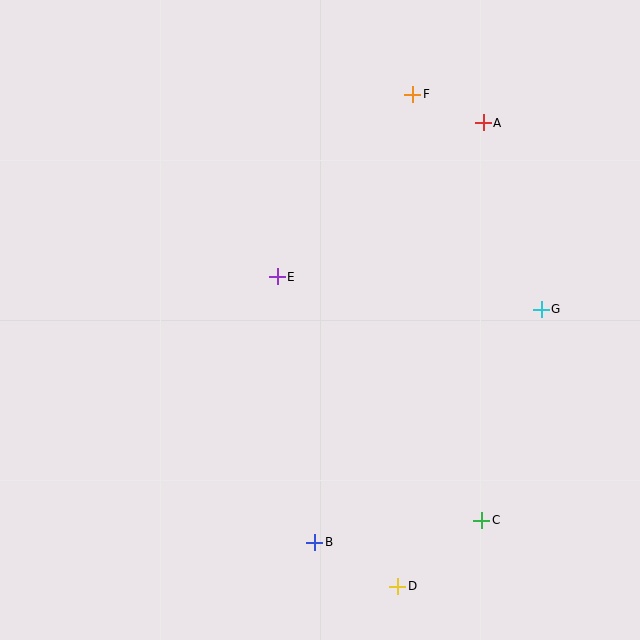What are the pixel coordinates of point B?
Point B is at (315, 542).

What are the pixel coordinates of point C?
Point C is at (482, 520).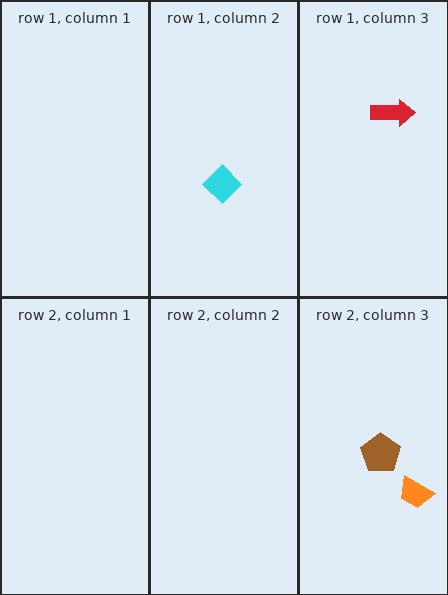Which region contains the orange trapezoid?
The row 2, column 3 region.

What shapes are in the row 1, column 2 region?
The cyan diamond.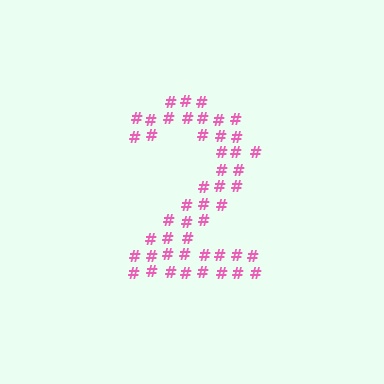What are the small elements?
The small elements are hash symbols.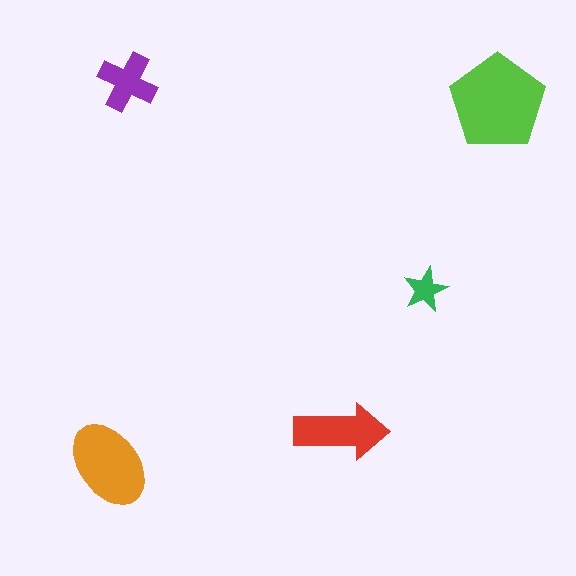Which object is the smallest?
The green star.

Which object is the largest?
The lime pentagon.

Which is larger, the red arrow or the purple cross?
The red arrow.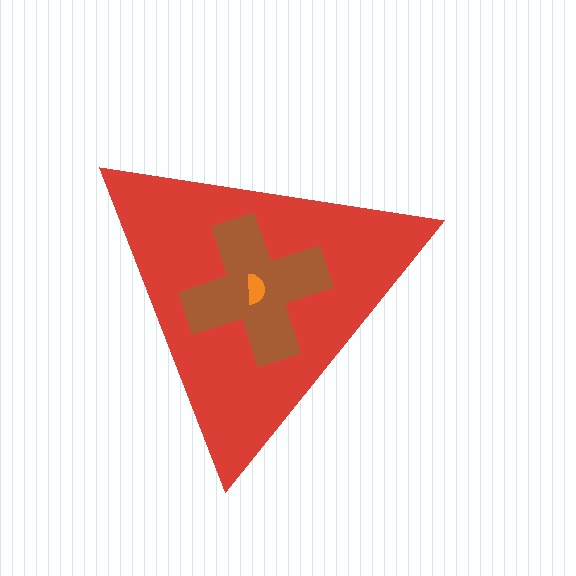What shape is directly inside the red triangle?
The brown cross.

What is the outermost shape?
The red triangle.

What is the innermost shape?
The orange semicircle.